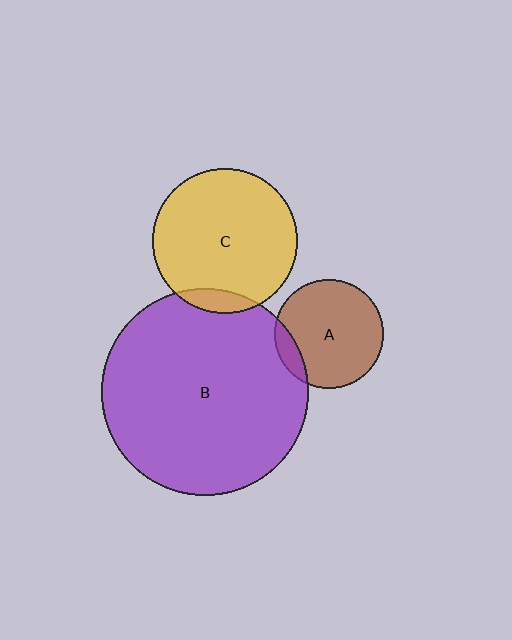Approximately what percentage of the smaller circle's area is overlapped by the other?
Approximately 10%.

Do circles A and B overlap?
Yes.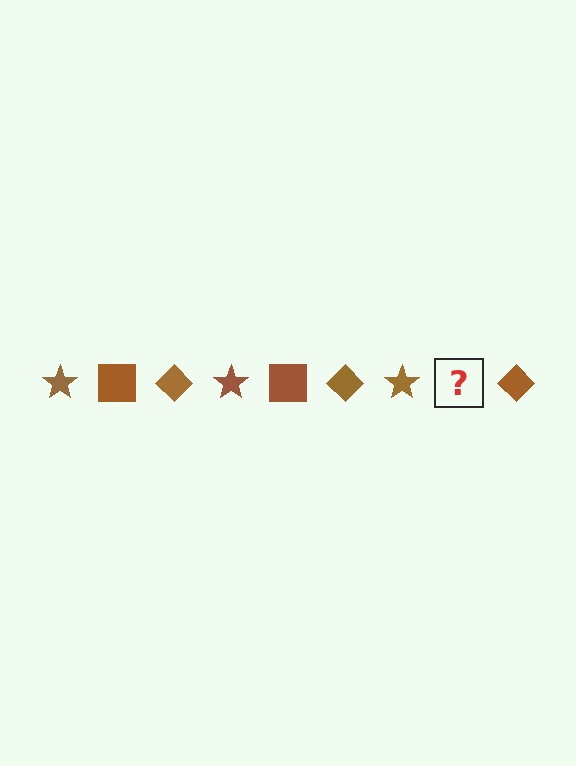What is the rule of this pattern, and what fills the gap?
The rule is that the pattern cycles through star, square, diamond shapes in brown. The gap should be filled with a brown square.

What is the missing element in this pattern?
The missing element is a brown square.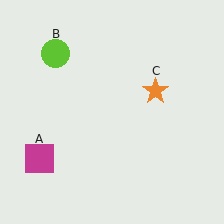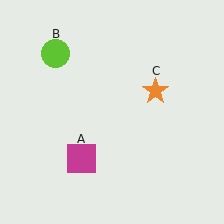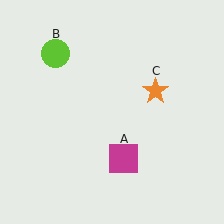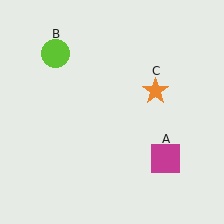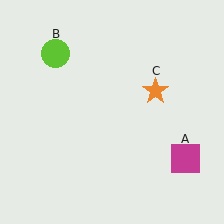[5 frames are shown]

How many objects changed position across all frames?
1 object changed position: magenta square (object A).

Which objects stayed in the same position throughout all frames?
Lime circle (object B) and orange star (object C) remained stationary.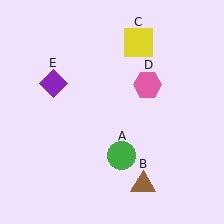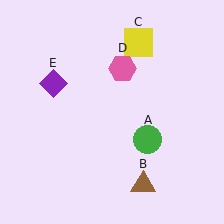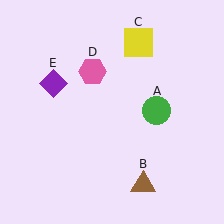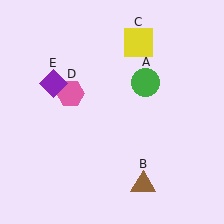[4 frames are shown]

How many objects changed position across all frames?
2 objects changed position: green circle (object A), pink hexagon (object D).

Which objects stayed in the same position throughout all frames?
Brown triangle (object B) and yellow square (object C) and purple diamond (object E) remained stationary.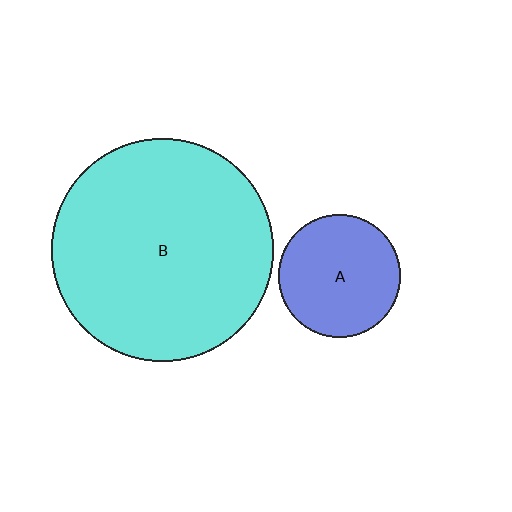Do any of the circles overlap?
No, none of the circles overlap.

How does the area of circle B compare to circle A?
Approximately 3.3 times.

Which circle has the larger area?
Circle B (cyan).